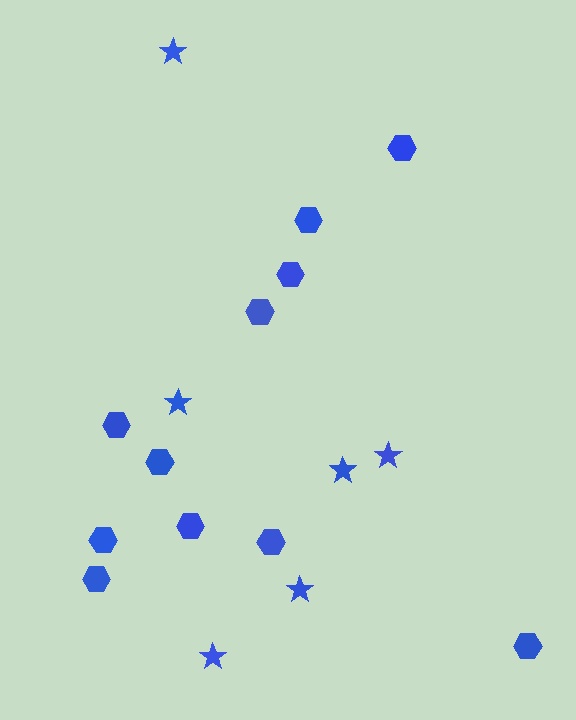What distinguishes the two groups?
There are 2 groups: one group of hexagons (11) and one group of stars (6).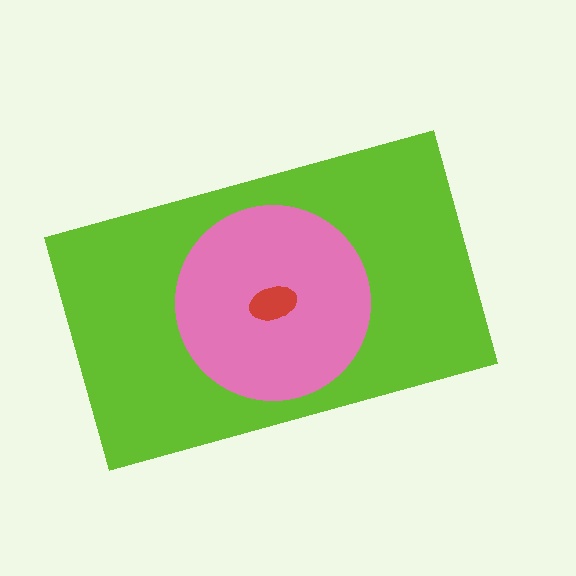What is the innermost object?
The red ellipse.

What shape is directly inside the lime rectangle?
The pink circle.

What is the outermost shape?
The lime rectangle.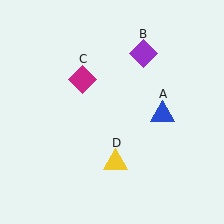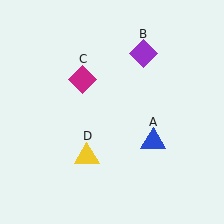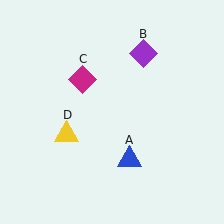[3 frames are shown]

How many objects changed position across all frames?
2 objects changed position: blue triangle (object A), yellow triangle (object D).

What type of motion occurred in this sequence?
The blue triangle (object A), yellow triangle (object D) rotated clockwise around the center of the scene.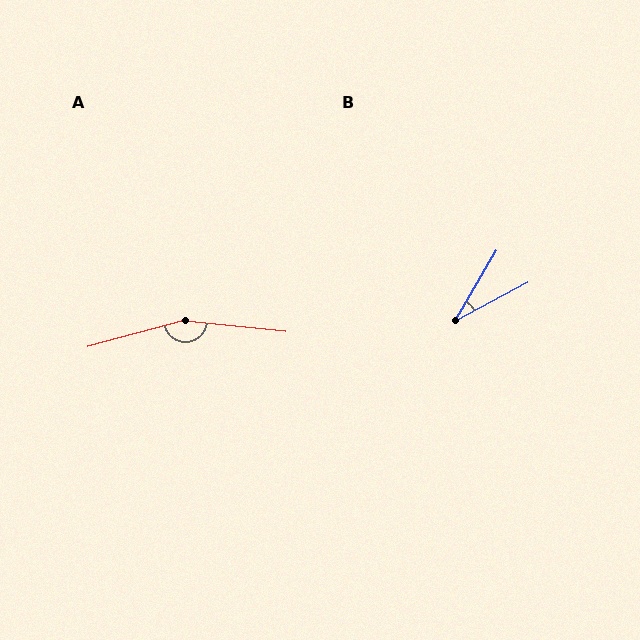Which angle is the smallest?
B, at approximately 31 degrees.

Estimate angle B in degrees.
Approximately 31 degrees.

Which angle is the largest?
A, at approximately 159 degrees.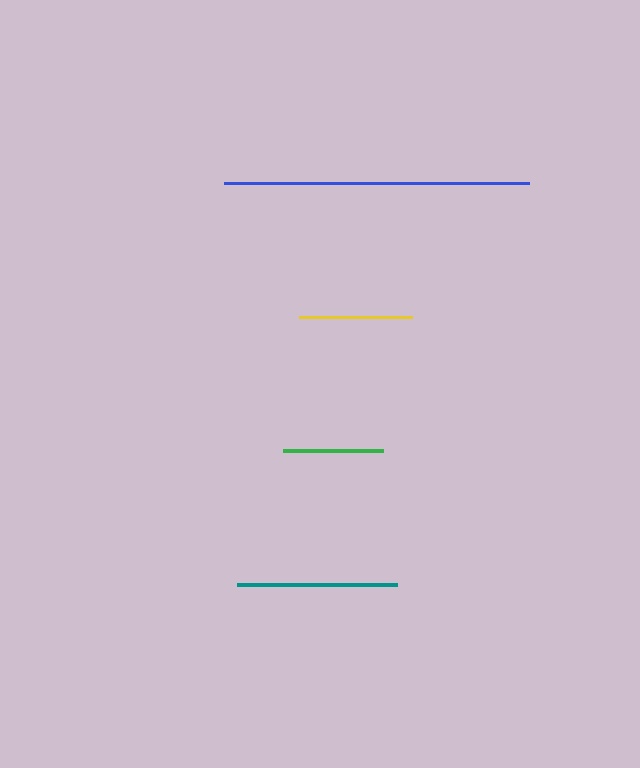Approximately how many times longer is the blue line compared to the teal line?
The blue line is approximately 1.9 times the length of the teal line.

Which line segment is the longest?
The blue line is the longest at approximately 305 pixels.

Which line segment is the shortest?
The green line is the shortest at approximately 101 pixels.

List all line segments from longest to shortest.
From longest to shortest: blue, teal, yellow, green.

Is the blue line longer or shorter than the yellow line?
The blue line is longer than the yellow line.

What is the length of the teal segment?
The teal segment is approximately 160 pixels long.